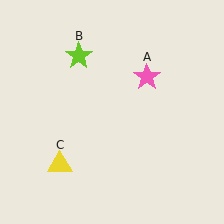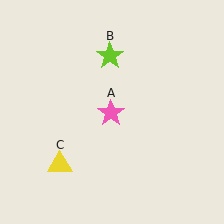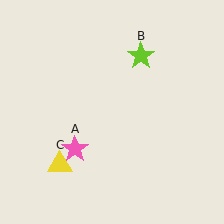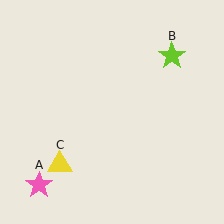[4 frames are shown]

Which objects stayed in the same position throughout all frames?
Yellow triangle (object C) remained stationary.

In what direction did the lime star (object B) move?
The lime star (object B) moved right.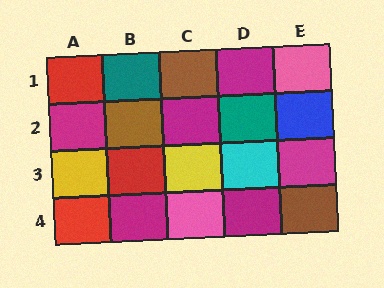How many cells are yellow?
2 cells are yellow.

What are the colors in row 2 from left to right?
Magenta, brown, magenta, teal, blue.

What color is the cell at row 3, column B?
Red.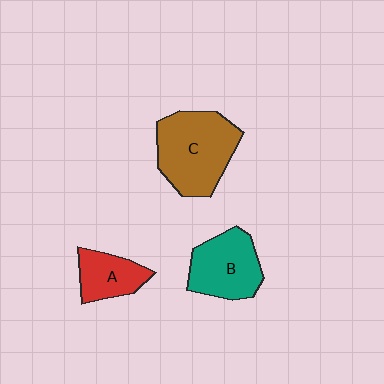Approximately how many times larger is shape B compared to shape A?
Approximately 1.5 times.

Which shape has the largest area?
Shape C (brown).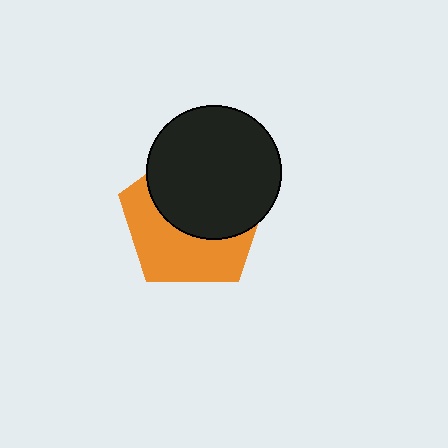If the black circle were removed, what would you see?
You would see the complete orange pentagon.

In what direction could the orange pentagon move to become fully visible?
The orange pentagon could move down. That would shift it out from behind the black circle entirely.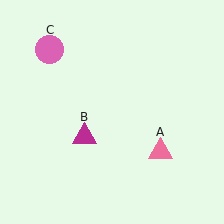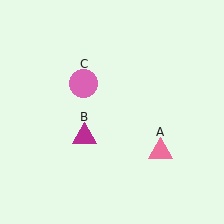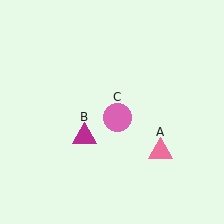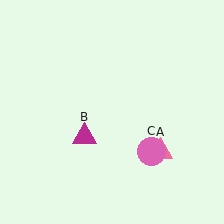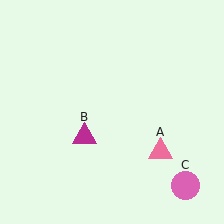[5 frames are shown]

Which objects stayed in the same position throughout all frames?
Pink triangle (object A) and magenta triangle (object B) remained stationary.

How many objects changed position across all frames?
1 object changed position: pink circle (object C).